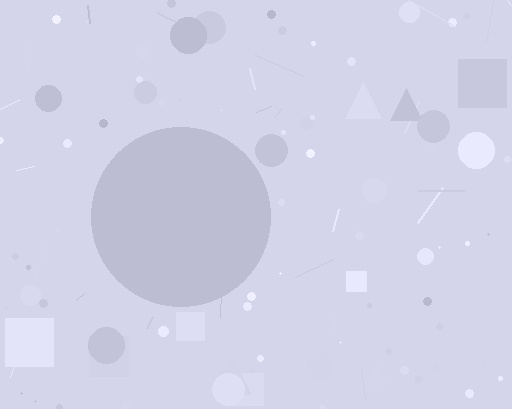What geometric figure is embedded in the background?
A circle is embedded in the background.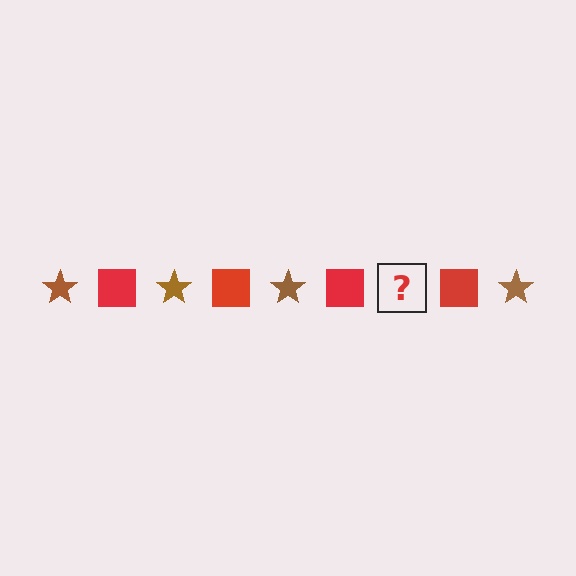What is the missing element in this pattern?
The missing element is a brown star.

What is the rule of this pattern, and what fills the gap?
The rule is that the pattern alternates between brown star and red square. The gap should be filled with a brown star.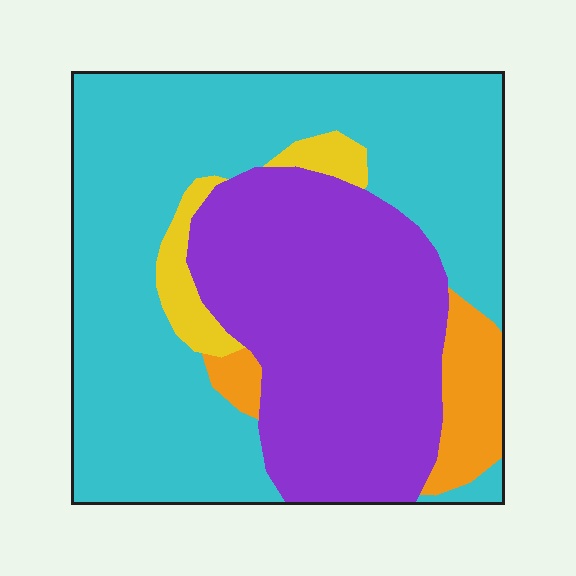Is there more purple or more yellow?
Purple.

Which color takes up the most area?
Cyan, at roughly 55%.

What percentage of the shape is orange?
Orange covers 7% of the shape.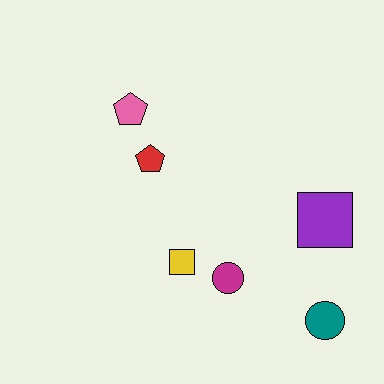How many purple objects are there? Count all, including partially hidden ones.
There is 1 purple object.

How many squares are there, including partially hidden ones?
There are 2 squares.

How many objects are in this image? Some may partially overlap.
There are 6 objects.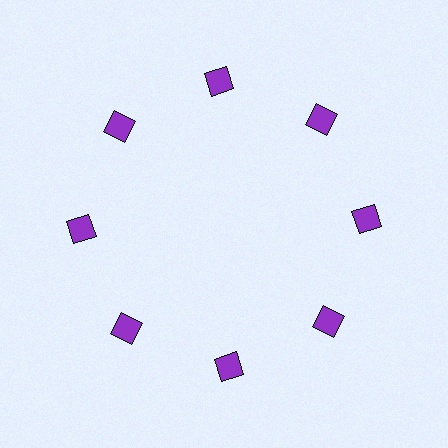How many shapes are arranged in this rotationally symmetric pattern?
There are 8 shapes, arranged in 8 groups of 1.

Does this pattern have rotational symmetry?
Yes, this pattern has 8-fold rotational symmetry. It looks the same after rotating 45 degrees around the center.